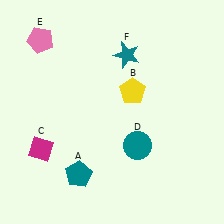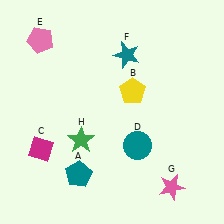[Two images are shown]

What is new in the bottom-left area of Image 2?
A green star (H) was added in the bottom-left area of Image 2.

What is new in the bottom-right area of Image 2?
A pink star (G) was added in the bottom-right area of Image 2.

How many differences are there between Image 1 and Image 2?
There are 2 differences between the two images.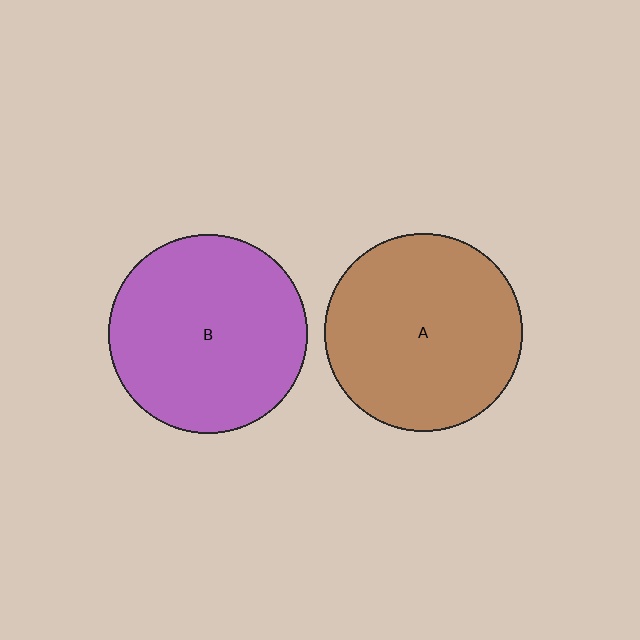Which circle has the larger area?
Circle B (purple).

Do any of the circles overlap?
No, none of the circles overlap.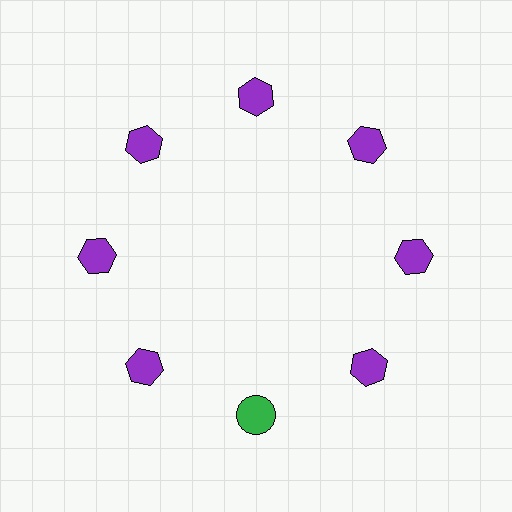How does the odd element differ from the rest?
It differs in both color (green instead of purple) and shape (circle instead of hexagon).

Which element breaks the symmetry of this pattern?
The green circle at roughly the 6 o'clock position breaks the symmetry. All other shapes are purple hexagons.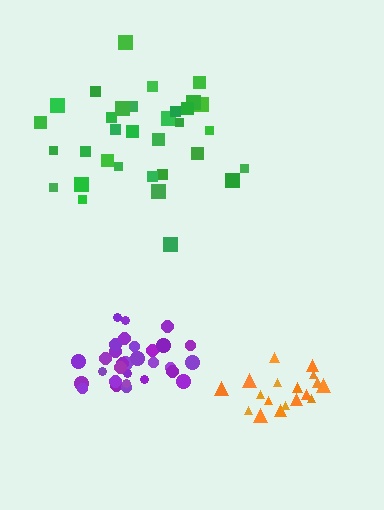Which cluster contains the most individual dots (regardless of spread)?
Green (33).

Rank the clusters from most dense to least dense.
purple, orange, green.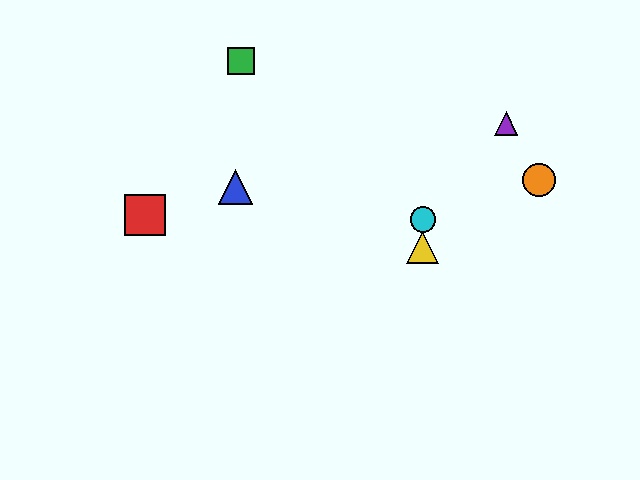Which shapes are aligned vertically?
The yellow triangle, the cyan circle are aligned vertically.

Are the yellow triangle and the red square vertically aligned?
No, the yellow triangle is at x≈423 and the red square is at x≈145.